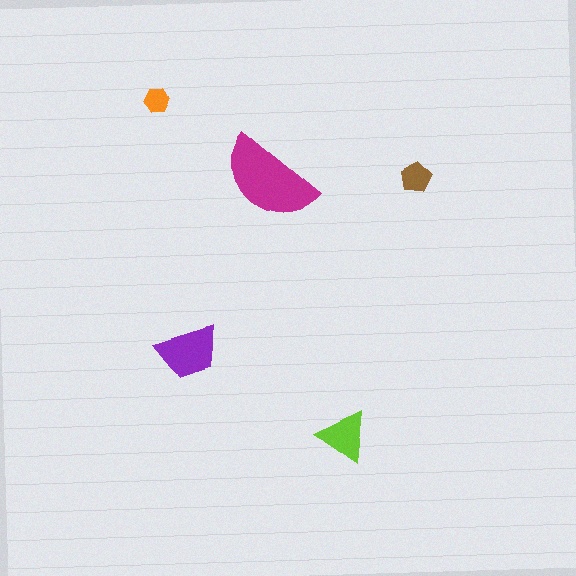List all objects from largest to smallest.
The magenta semicircle, the purple trapezoid, the lime triangle, the brown pentagon, the orange hexagon.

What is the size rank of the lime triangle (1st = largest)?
3rd.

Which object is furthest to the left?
The orange hexagon is leftmost.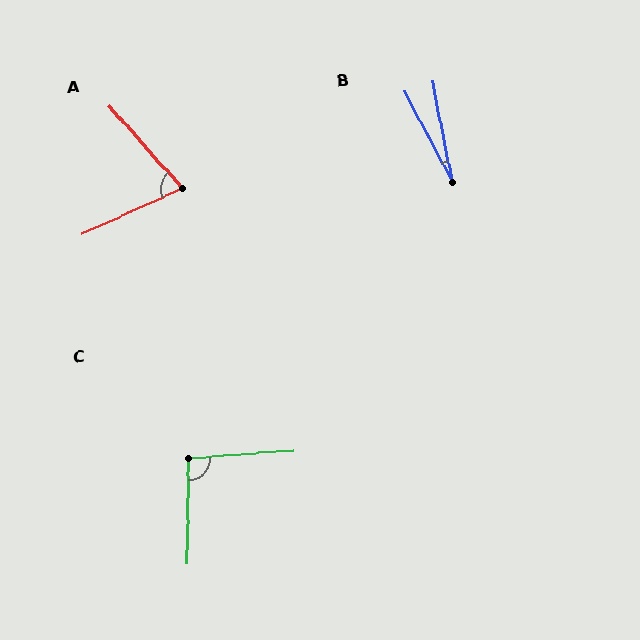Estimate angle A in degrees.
Approximately 73 degrees.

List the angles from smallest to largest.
B (16°), A (73°), C (95°).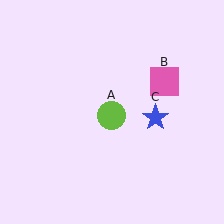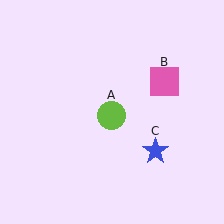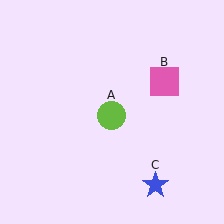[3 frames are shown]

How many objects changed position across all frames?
1 object changed position: blue star (object C).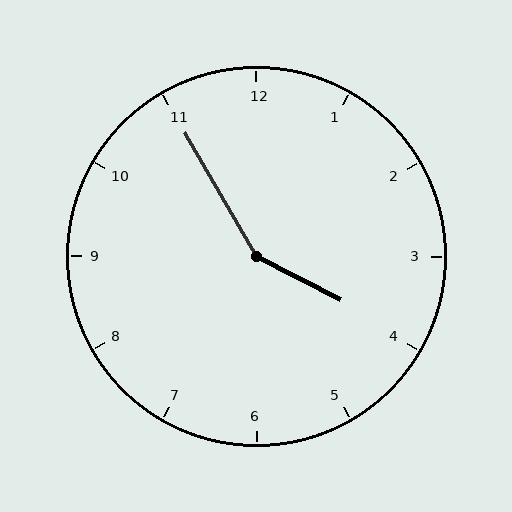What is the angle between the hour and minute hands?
Approximately 148 degrees.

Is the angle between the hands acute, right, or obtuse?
It is obtuse.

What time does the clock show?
3:55.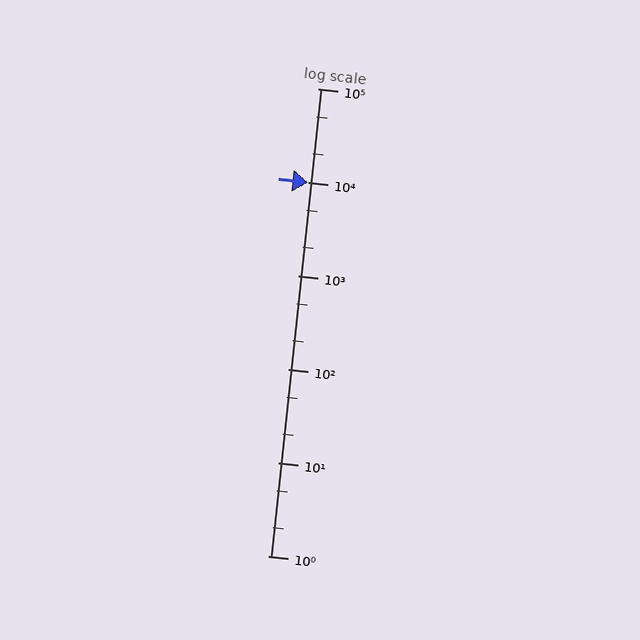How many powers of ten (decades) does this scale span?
The scale spans 5 decades, from 1 to 100000.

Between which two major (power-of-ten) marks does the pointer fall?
The pointer is between 1000 and 10000.